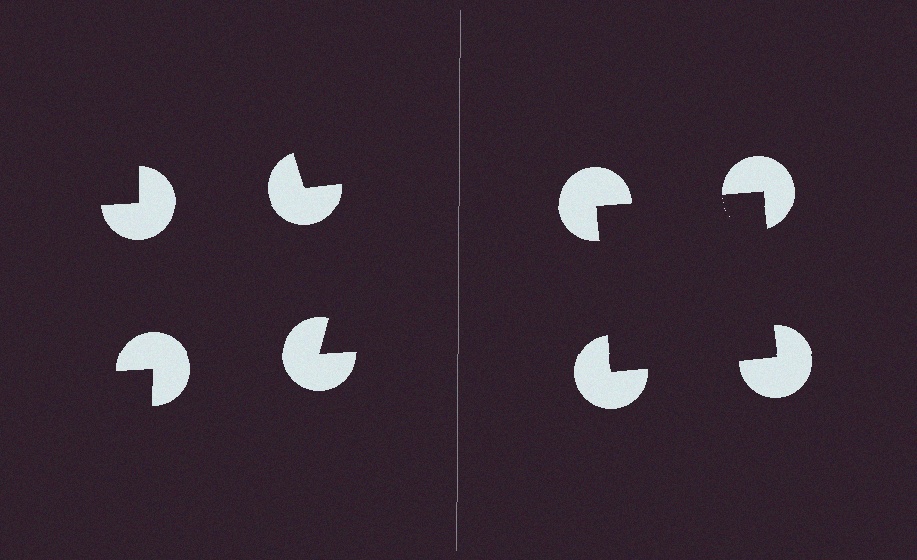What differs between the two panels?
The pac-man discs are positioned identically on both sides; only the wedge orientations differ. On the right they align to a square; on the left they are misaligned.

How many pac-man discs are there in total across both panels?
8 — 4 on each side.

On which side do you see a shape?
An illusory square appears on the right side. On the left side the wedge cuts are rotated, so no coherent shape forms.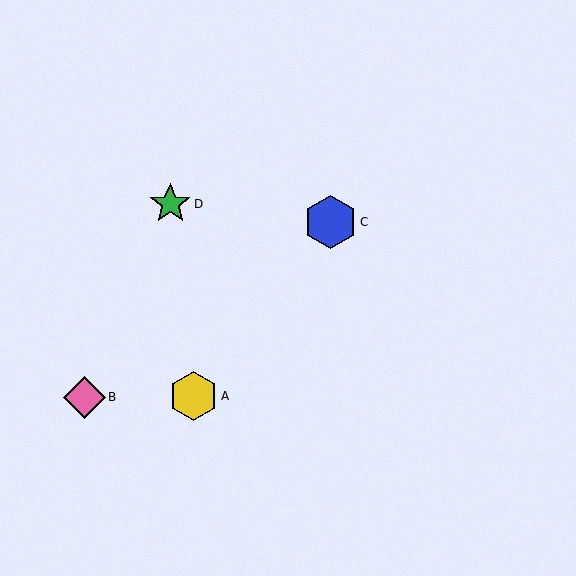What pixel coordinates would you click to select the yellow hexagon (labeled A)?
Click at (194, 396) to select the yellow hexagon A.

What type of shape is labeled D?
Shape D is a green star.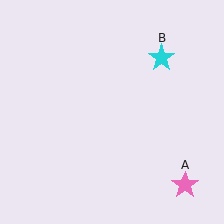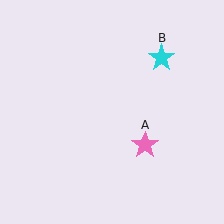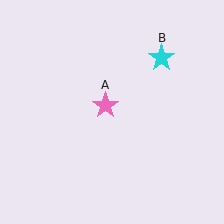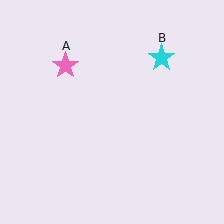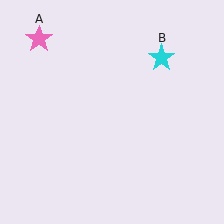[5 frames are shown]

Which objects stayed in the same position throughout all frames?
Cyan star (object B) remained stationary.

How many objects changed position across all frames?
1 object changed position: pink star (object A).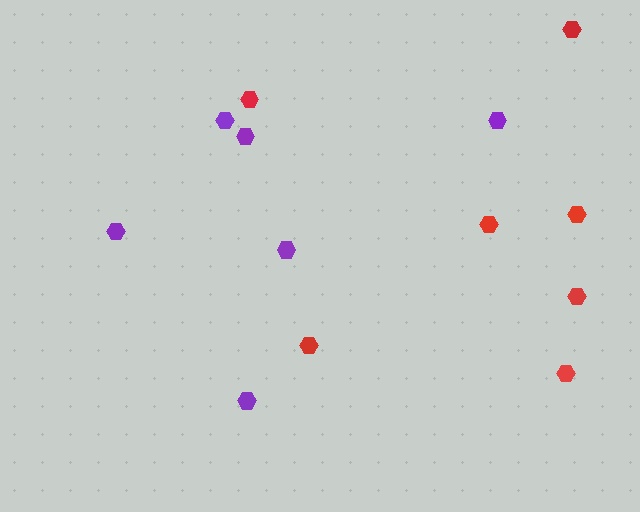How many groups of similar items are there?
There are 2 groups: one group of purple hexagons (6) and one group of red hexagons (7).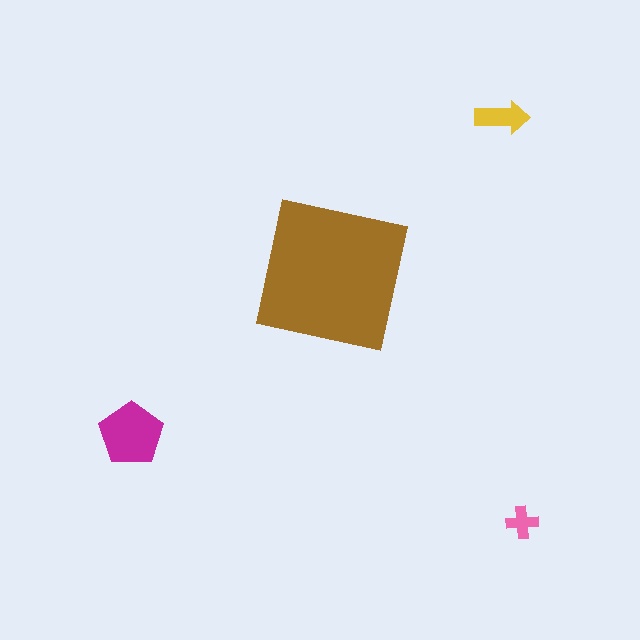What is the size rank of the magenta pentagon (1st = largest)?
2nd.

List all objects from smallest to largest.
The pink cross, the yellow arrow, the magenta pentagon, the brown square.